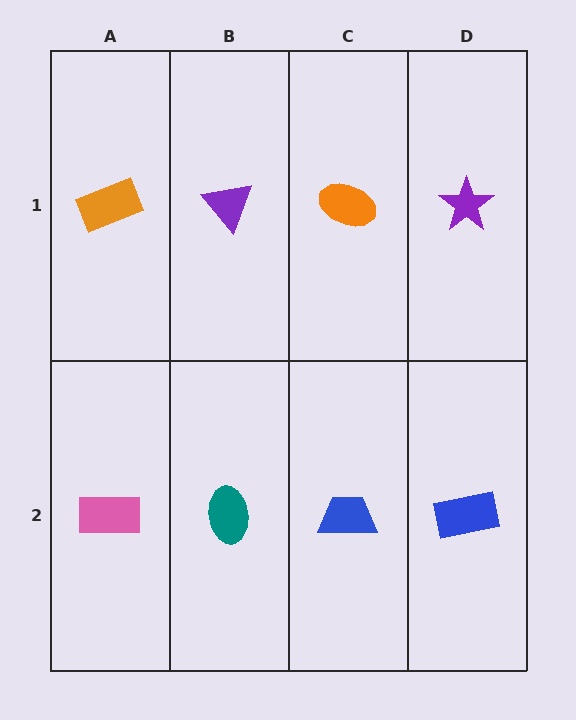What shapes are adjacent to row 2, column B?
A purple triangle (row 1, column B), a pink rectangle (row 2, column A), a blue trapezoid (row 2, column C).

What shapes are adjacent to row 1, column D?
A blue rectangle (row 2, column D), an orange ellipse (row 1, column C).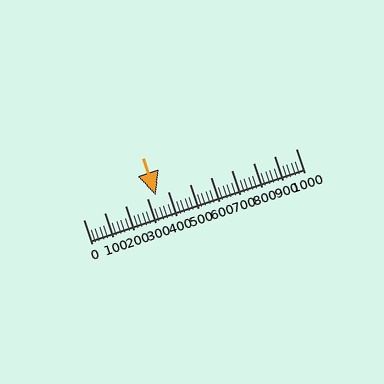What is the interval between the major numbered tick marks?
The major tick marks are spaced 100 units apart.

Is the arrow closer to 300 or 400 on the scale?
The arrow is closer to 300.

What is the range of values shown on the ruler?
The ruler shows values from 0 to 1000.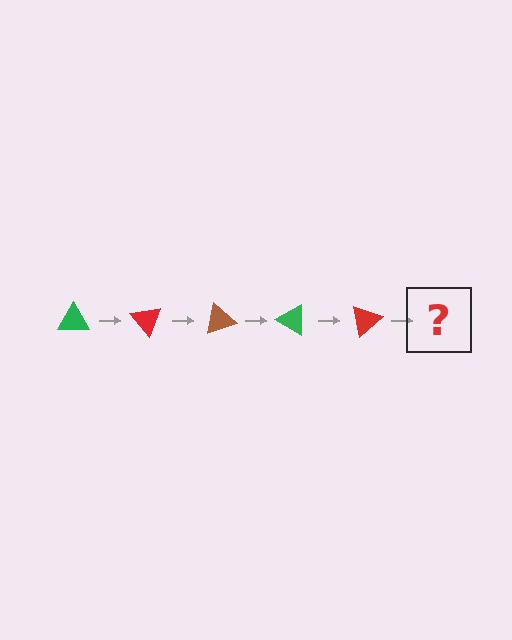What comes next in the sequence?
The next element should be a brown triangle, rotated 250 degrees from the start.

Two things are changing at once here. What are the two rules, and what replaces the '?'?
The two rules are that it rotates 50 degrees each step and the color cycles through green, red, and brown. The '?' should be a brown triangle, rotated 250 degrees from the start.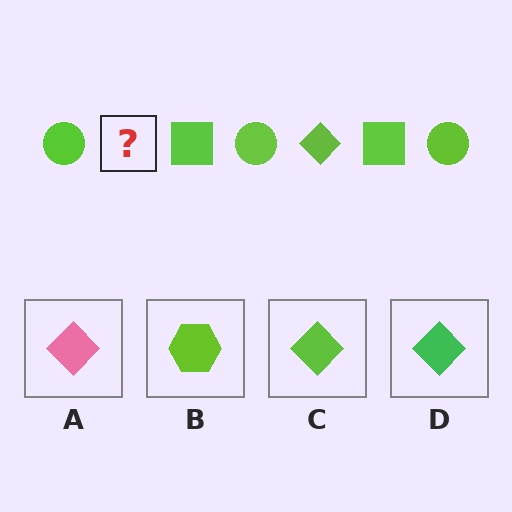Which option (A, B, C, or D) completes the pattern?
C.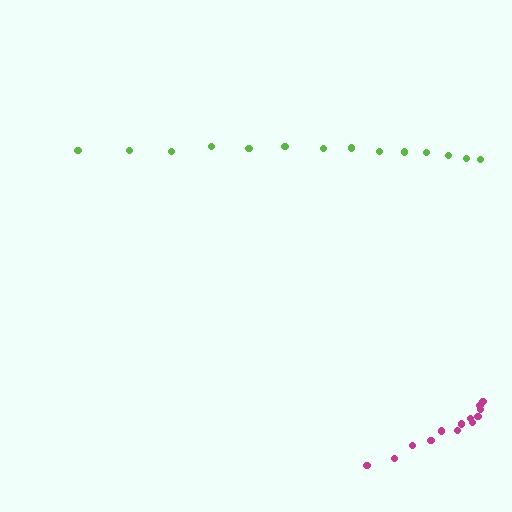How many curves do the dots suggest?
There are 2 distinct paths.